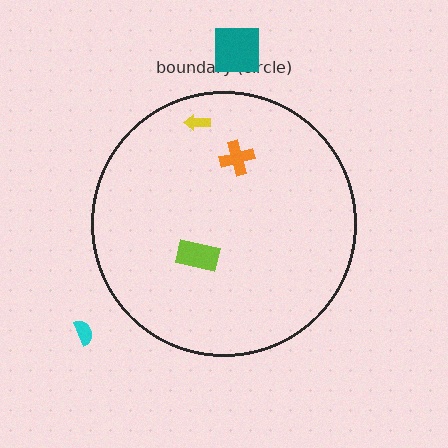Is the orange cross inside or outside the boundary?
Inside.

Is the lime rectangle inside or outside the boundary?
Inside.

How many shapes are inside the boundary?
3 inside, 2 outside.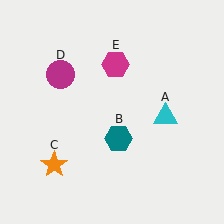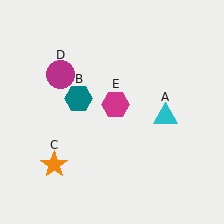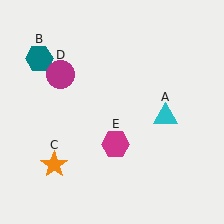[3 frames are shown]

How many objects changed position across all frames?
2 objects changed position: teal hexagon (object B), magenta hexagon (object E).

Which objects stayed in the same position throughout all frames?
Cyan triangle (object A) and orange star (object C) and magenta circle (object D) remained stationary.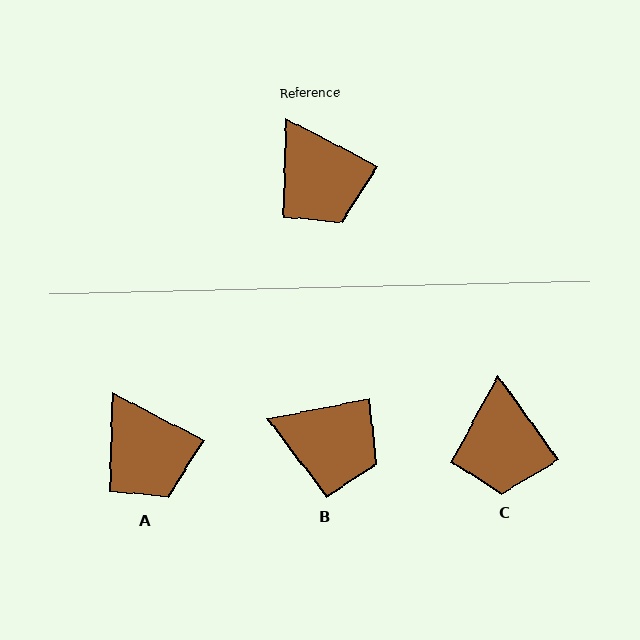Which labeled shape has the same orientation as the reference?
A.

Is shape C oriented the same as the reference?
No, it is off by about 27 degrees.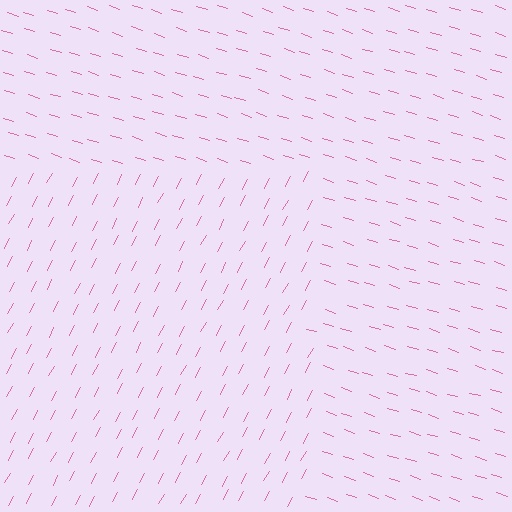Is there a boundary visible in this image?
Yes, there is a texture boundary formed by a change in line orientation.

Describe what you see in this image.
The image is filled with small pink line segments. A rectangle region in the image has lines oriented differently from the surrounding lines, creating a visible texture boundary.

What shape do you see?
I see a rectangle.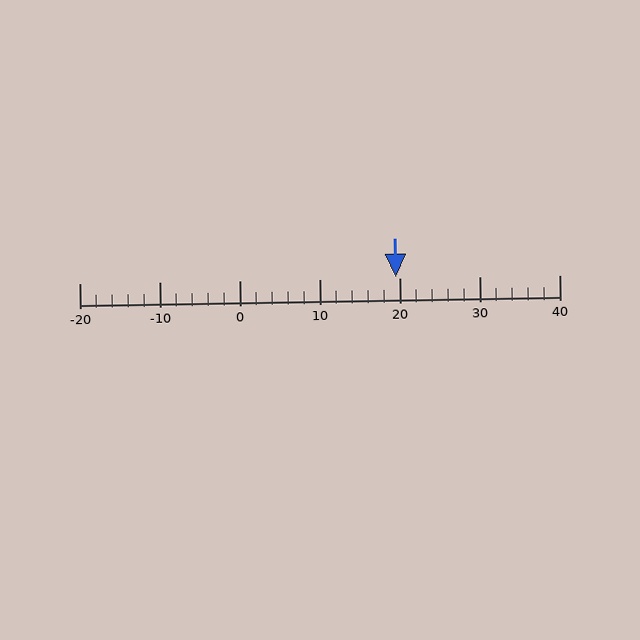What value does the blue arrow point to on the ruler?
The blue arrow points to approximately 20.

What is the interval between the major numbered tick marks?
The major tick marks are spaced 10 units apart.